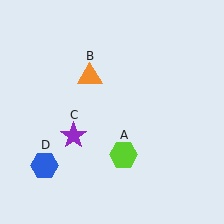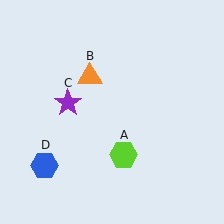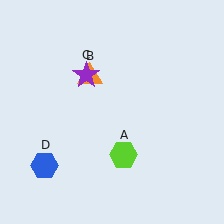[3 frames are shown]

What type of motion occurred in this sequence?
The purple star (object C) rotated clockwise around the center of the scene.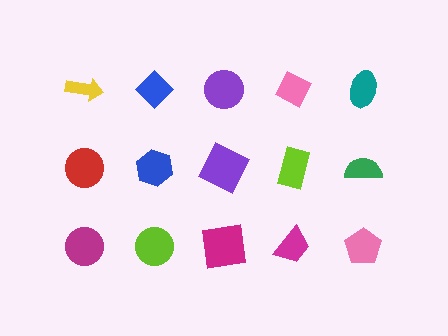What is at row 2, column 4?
A lime rectangle.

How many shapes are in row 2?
5 shapes.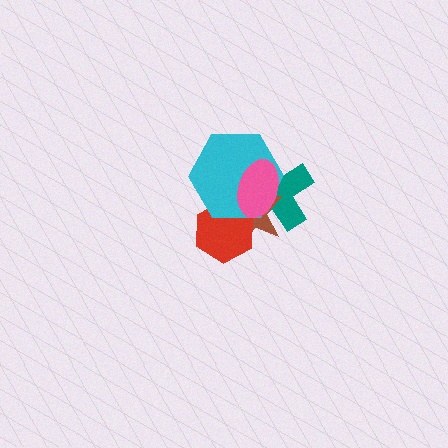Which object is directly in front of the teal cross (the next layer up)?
The brown star is directly in front of the teal cross.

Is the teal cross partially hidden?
Yes, it is partially covered by another shape.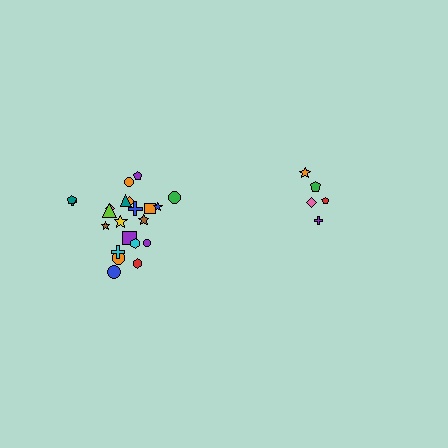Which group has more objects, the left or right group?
The left group.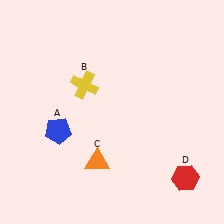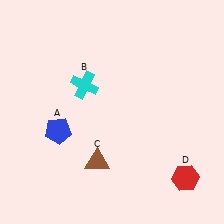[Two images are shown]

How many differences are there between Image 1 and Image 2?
There are 2 differences between the two images.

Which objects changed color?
B changed from yellow to cyan. C changed from orange to brown.